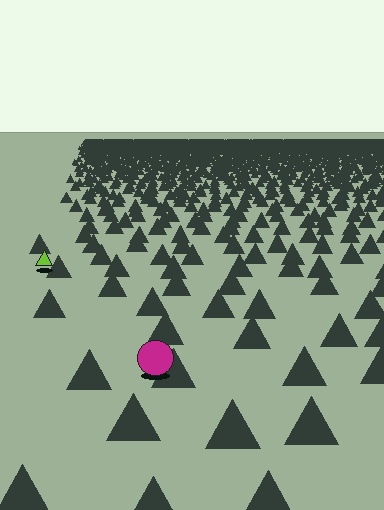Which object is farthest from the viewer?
The lime triangle is farthest from the viewer. It appears smaller and the ground texture around it is denser.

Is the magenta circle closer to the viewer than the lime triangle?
Yes. The magenta circle is closer — you can tell from the texture gradient: the ground texture is coarser near it.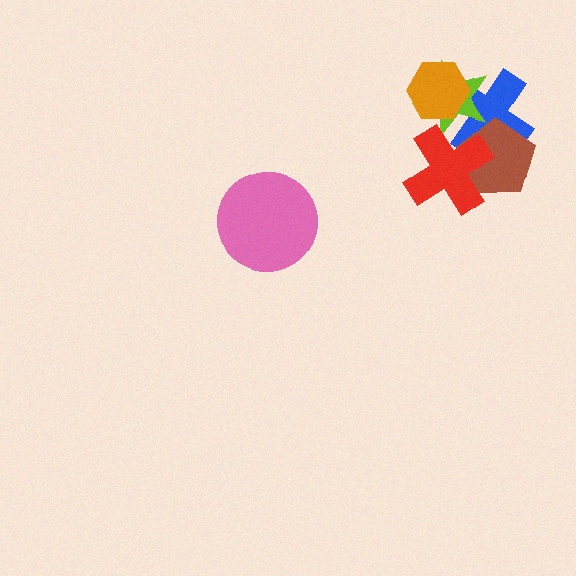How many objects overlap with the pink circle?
0 objects overlap with the pink circle.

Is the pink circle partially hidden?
No, no other shape covers it.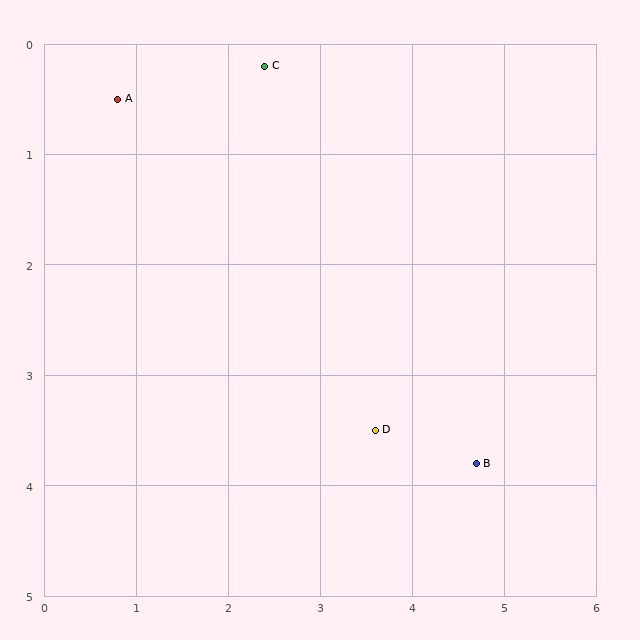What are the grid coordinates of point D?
Point D is at approximately (3.6, 3.5).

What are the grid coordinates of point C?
Point C is at approximately (2.4, 0.2).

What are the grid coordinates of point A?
Point A is at approximately (0.8, 0.5).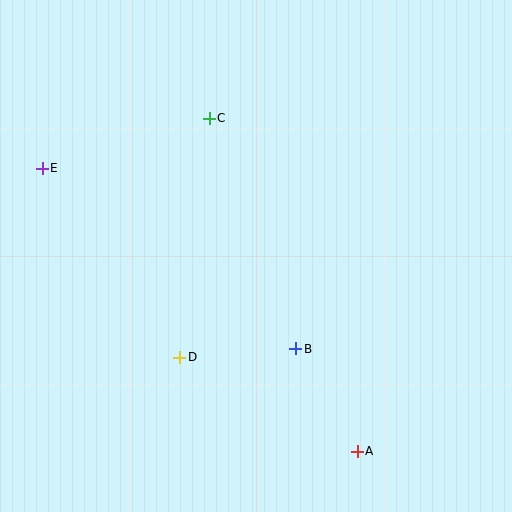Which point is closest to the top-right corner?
Point C is closest to the top-right corner.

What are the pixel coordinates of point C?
Point C is at (209, 118).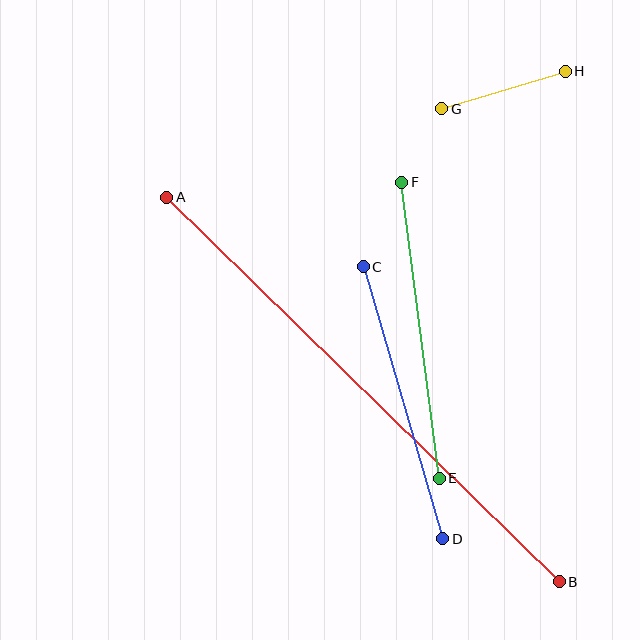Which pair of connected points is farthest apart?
Points A and B are farthest apart.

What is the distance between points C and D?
The distance is approximately 283 pixels.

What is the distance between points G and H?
The distance is approximately 129 pixels.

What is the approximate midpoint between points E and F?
The midpoint is at approximately (420, 330) pixels.